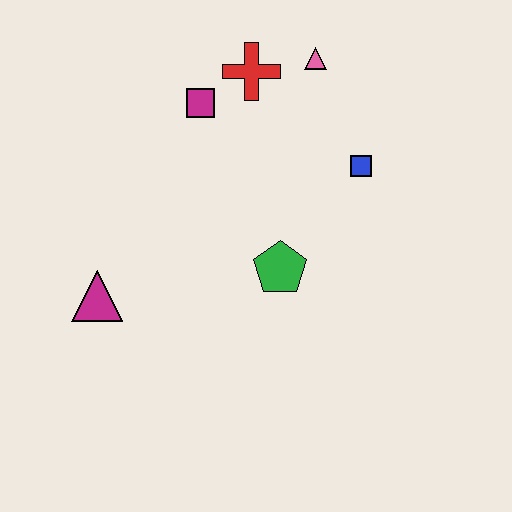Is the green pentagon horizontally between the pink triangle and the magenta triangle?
Yes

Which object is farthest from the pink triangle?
The magenta triangle is farthest from the pink triangle.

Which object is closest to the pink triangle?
The red cross is closest to the pink triangle.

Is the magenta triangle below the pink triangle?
Yes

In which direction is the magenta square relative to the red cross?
The magenta square is to the left of the red cross.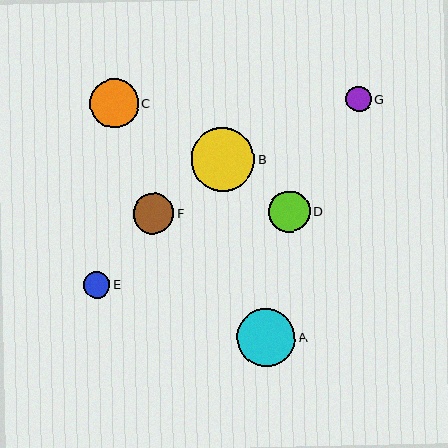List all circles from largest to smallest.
From largest to smallest: B, A, C, D, F, E, G.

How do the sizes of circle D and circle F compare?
Circle D and circle F are approximately the same size.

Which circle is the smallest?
Circle G is the smallest with a size of approximately 25 pixels.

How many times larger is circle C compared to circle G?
Circle C is approximately 1.9 times the size of circle G.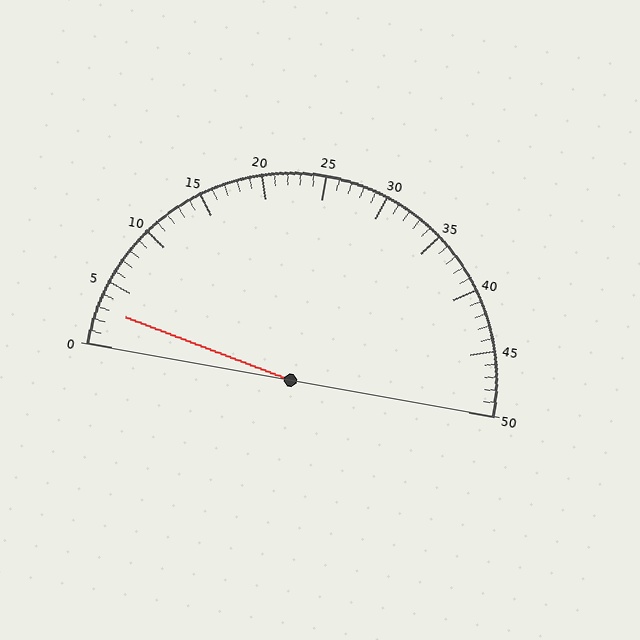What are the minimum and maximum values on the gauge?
The gauge ranges from 0 to 50.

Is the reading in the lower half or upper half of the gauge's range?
The reading is in the lower half of the range (0 to 50).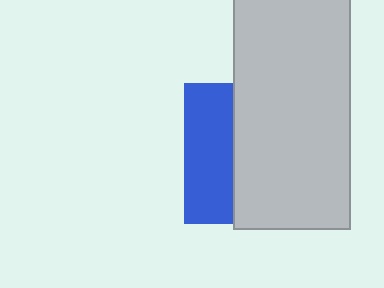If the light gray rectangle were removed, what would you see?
You would see the complete blue square.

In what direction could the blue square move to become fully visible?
The blue square could move left. That would shift it out from behind the light gray rectangle entirely.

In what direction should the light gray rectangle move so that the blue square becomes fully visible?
The light gray rectangle should move right. That is the shortest direction to clear the overlap and leave the blue square fully visible.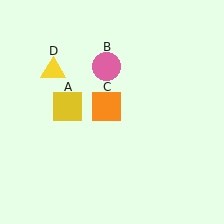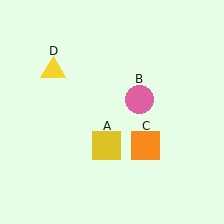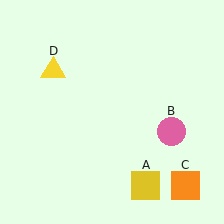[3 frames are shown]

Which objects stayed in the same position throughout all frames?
Yellow triangle (object D) remained stationary.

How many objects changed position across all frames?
3 objects changed position: yellow square (object A), pink circle (object B), orange square (object C).